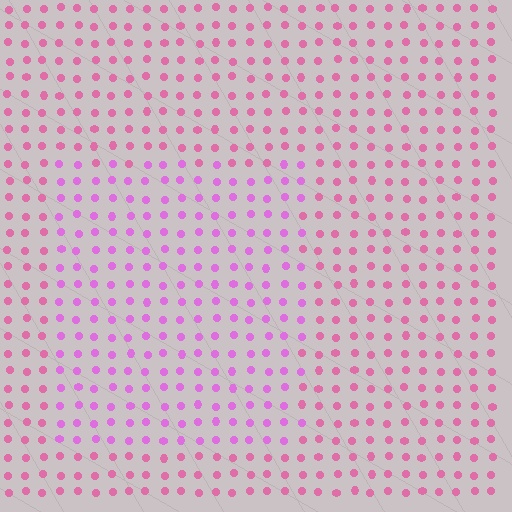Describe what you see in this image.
The image is filled with small pink elements in a uniform arrangement. A rectangle-shaped region is visible where the elements are tinted to a slightly different hue, forming a subtle color boundary.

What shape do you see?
I see a rectangle.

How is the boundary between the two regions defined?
The boundary is defined purely by a slight shift in hue (about 30 degrees). Spacing, size, and orientation are identical on both sides.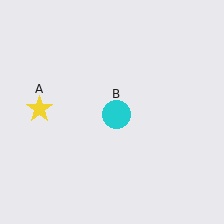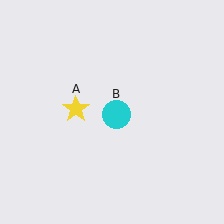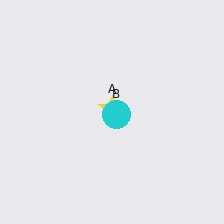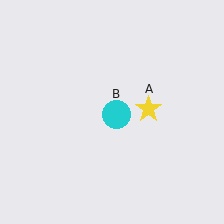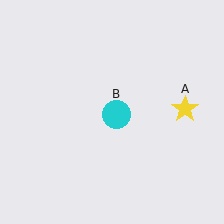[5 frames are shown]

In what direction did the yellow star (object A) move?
The yellow star (object A) moved right.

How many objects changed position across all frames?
1 object changed position: yellow star (object A).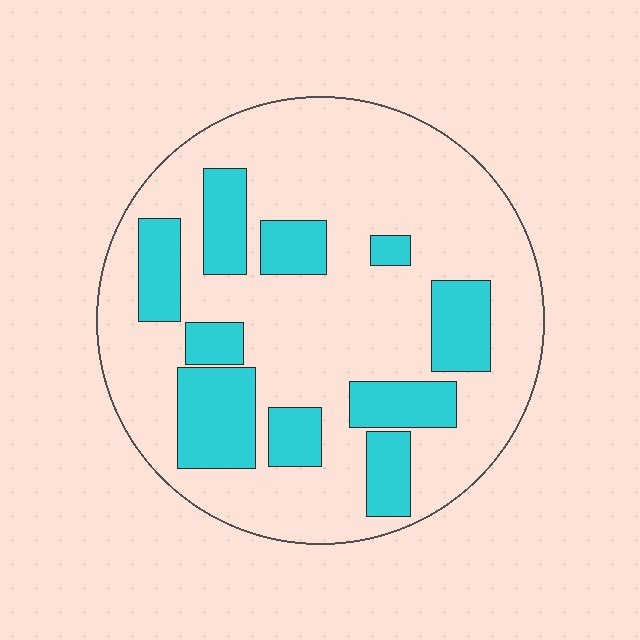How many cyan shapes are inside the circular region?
10.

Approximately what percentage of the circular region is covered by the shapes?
Approximately 25%.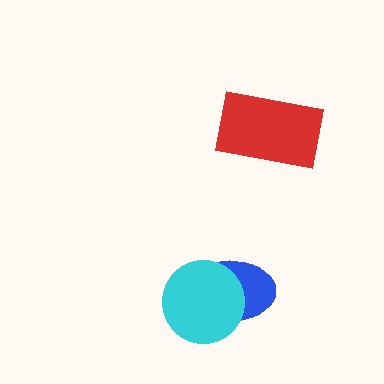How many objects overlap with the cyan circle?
1 object overlaps with the cyan circle.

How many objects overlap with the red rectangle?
0 objects overlap with the red rectangle.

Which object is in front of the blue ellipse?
The cyan circle is in front of the blue ellipse.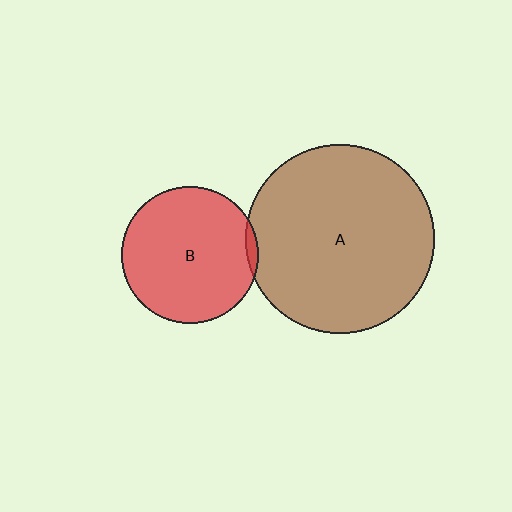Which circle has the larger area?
Circle A (brown).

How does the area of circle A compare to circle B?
Approximately 1.9 times.